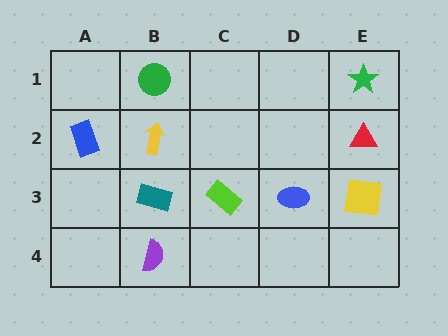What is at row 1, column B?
A green circle.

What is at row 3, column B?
A teal rectangle.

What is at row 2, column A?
A blue rectangle.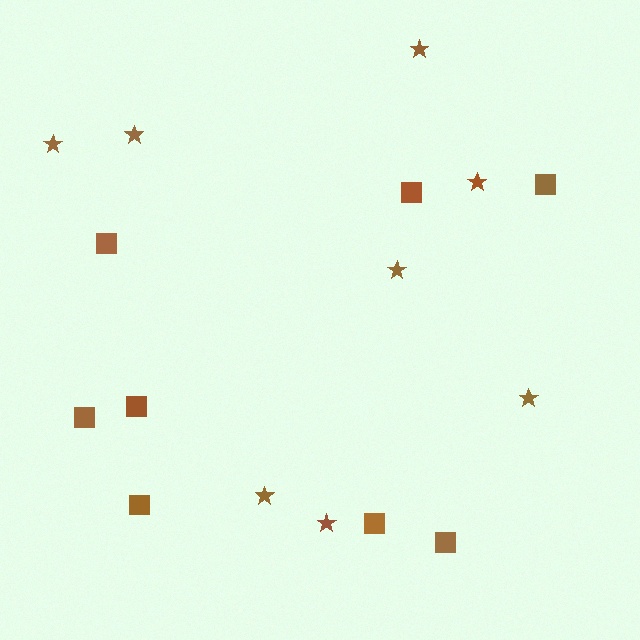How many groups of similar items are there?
There are 2 groups: one group of squares (8) and one group of stars (8).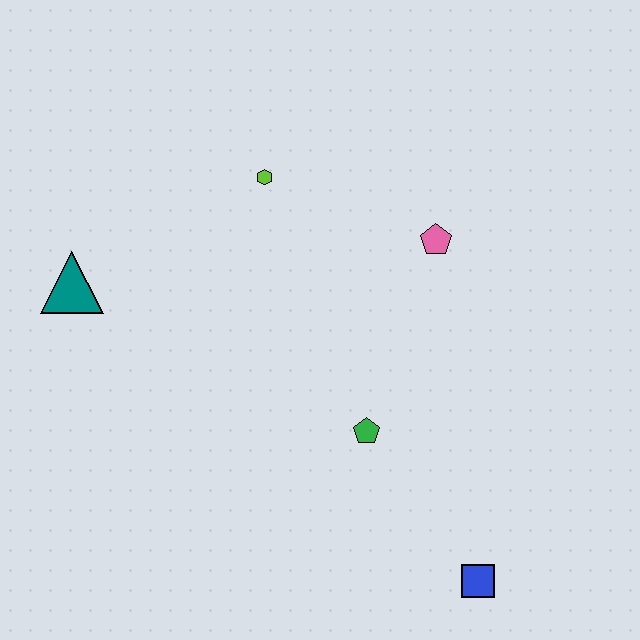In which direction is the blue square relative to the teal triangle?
The blue square is to the right of the teal triangle.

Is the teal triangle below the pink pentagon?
Yes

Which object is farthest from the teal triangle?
The blue square is farthest from the teal triangle.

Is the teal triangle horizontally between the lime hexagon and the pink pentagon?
No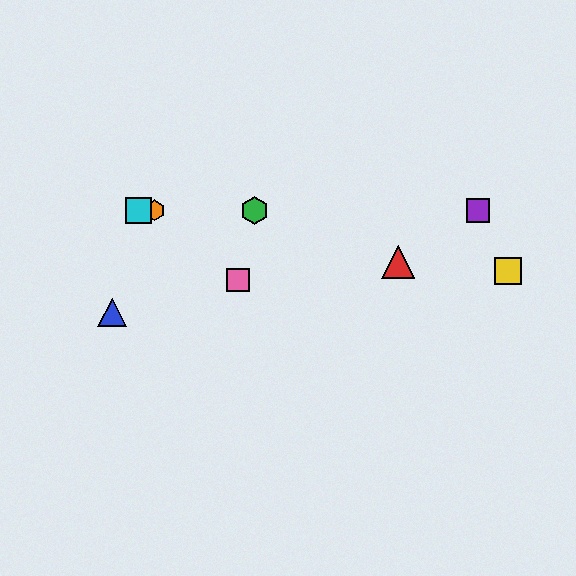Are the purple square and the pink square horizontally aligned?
No, the purple square is at y≈210 and the pink square is at y≈280.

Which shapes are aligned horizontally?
The green hexagon, the purple square, the orange hexagon, the cyan square are aligned horizontally.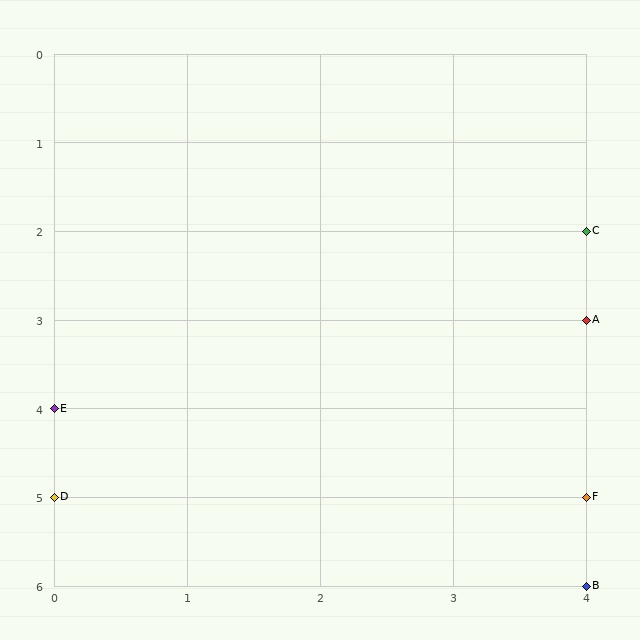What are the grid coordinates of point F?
Point F is at grid coordinates (4, 5).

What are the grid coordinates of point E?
Point E is at grid coordinates (0, 4).